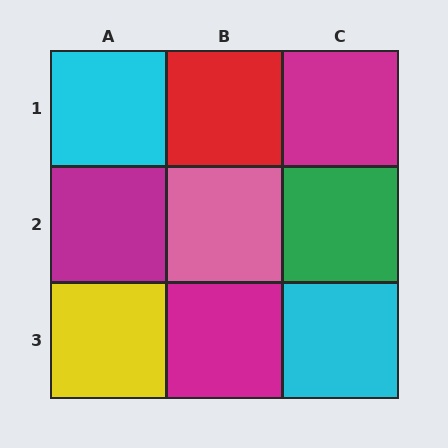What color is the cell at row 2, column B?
Pink.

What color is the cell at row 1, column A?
Cyan.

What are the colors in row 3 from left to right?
Yellow, magenta, cyan.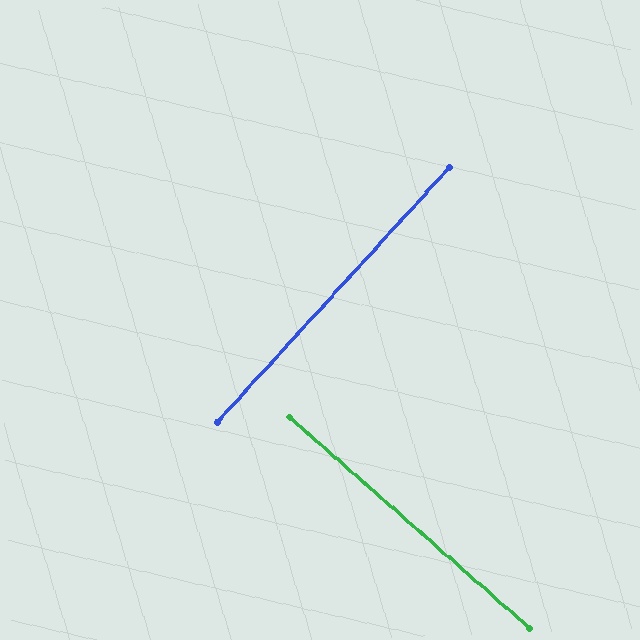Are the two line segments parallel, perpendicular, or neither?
Perpendicular — they meet at approximately 89°.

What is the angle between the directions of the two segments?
Approximately 89 degrees.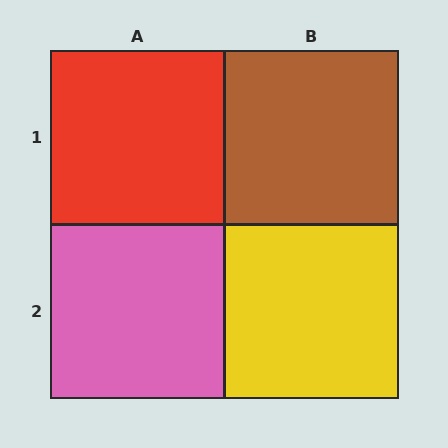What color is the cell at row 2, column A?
Pink.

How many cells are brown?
1 cell is brown.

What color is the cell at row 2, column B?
Yellow.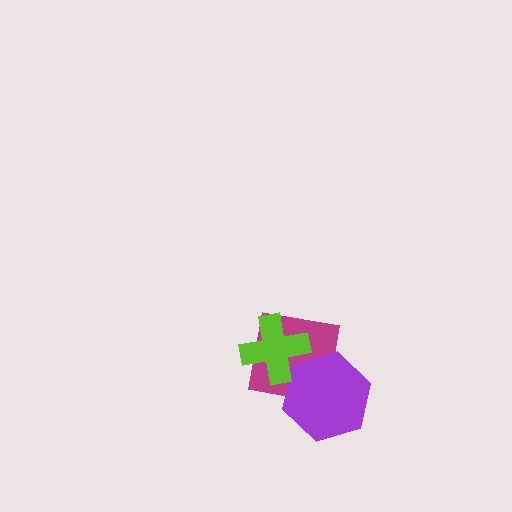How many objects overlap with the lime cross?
2 objects overlap with the lime cross.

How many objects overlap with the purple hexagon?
2 objects overlap with the purple hexagon.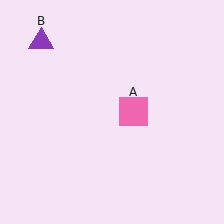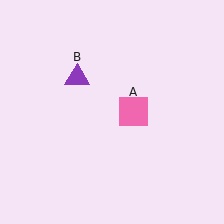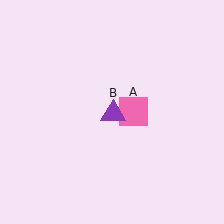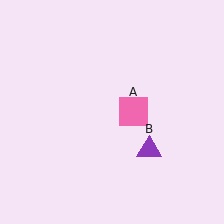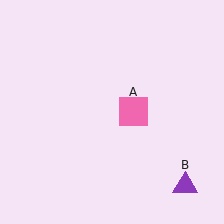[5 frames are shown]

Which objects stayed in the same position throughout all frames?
Pink square (object A) remained stationary.